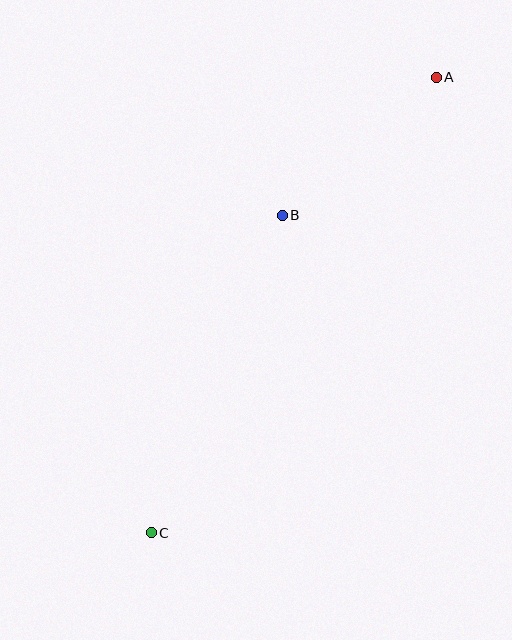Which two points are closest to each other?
Points A and B are closest to each other.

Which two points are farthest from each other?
Points A and C are farthest from each other.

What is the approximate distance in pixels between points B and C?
The distance between B and C is approximately 343 pixels.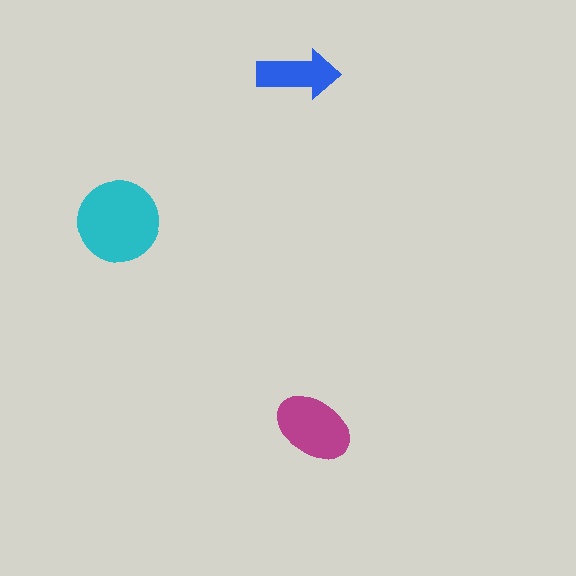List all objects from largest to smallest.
The cyan circle, the magenta ellipse, the blue arrow.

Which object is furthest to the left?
The cyan circle is leftmost.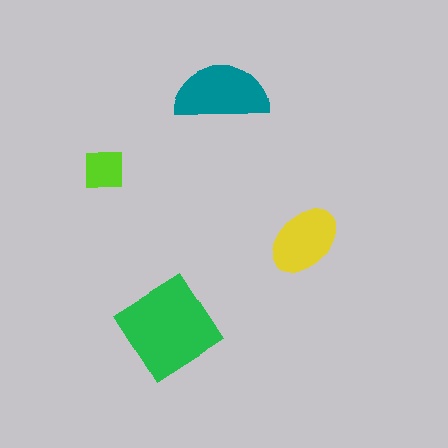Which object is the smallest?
The lime square.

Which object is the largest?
The green diamond.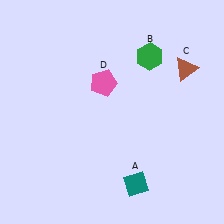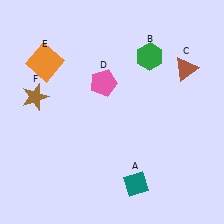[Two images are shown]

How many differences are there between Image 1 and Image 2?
There are 2 differences between the two images.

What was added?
An orange square (E), a brown star (F) were added in Image 2.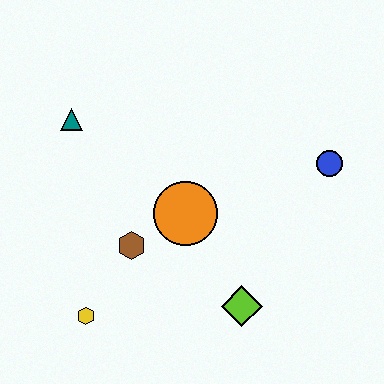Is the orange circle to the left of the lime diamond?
Yes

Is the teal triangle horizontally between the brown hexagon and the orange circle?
No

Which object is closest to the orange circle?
The brown hexagon is closest to the orange circle.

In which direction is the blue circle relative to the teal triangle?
The blue circle is to the right of the teal triangle.